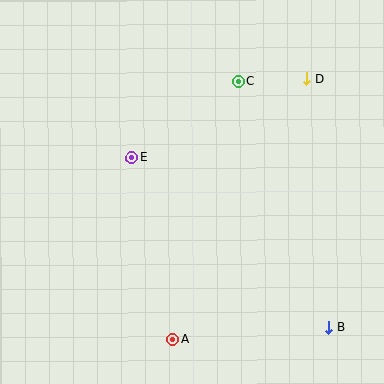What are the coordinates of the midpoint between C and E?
The midpoint between C and E is at (185, 119).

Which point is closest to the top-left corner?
Point E is closest to the top-left corner.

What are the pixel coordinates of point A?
Point A is at (173, 339).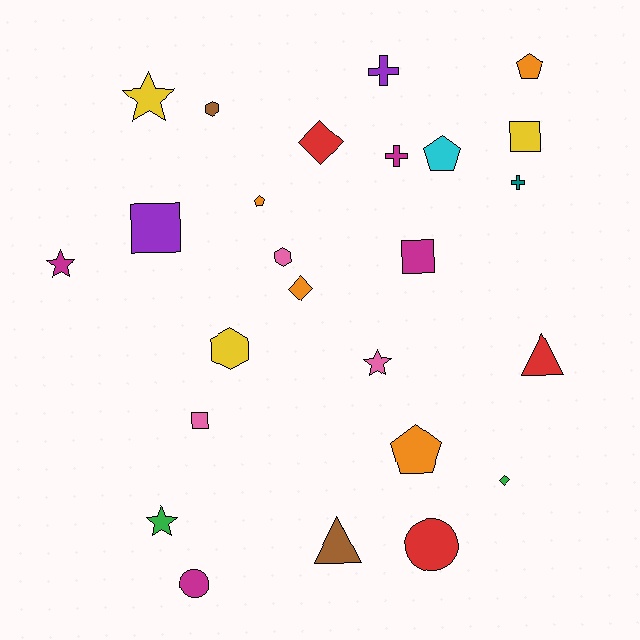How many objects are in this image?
There are 25 objects.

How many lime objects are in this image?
There are no lime objects.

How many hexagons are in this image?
There are 3 hexagons.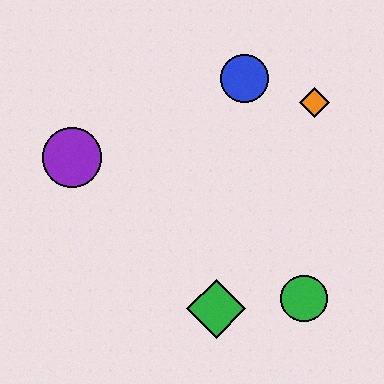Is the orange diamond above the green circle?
Yes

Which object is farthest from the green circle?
The purple circle is farthest from the green circle.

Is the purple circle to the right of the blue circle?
No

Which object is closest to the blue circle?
The orange diamond is closest to the blue circle.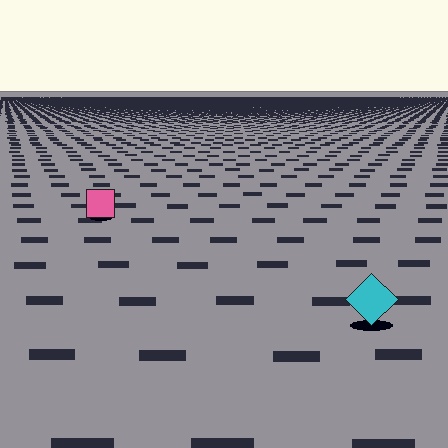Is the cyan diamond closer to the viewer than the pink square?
Yes. The cyan diamond is closer — you can tell from the texture gradient: the ground texture is coarser near it.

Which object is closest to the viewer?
The cyan diamond is closest. The texture marks near it are larger and more spread out.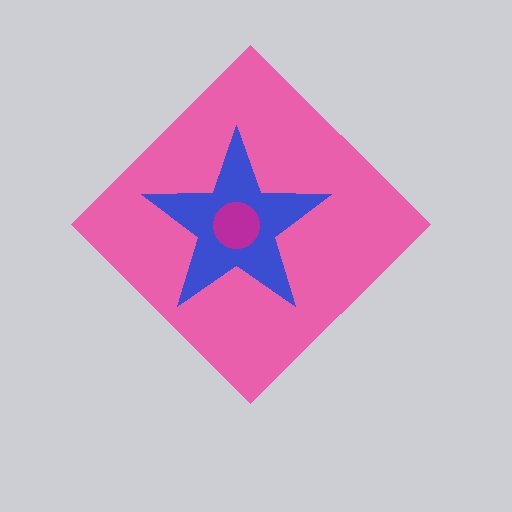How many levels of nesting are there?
3.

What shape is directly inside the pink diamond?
The blue star.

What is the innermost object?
The magenta circle.